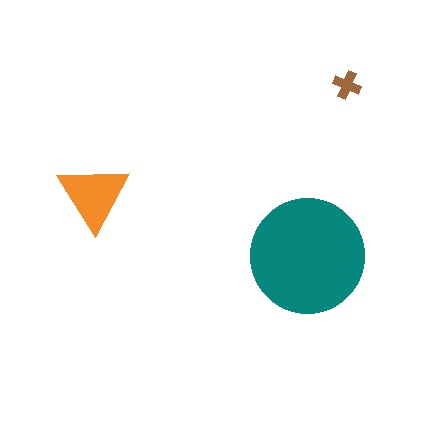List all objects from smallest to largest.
The brown cross, the orange triangle, the teal circle.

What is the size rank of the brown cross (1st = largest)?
3rd.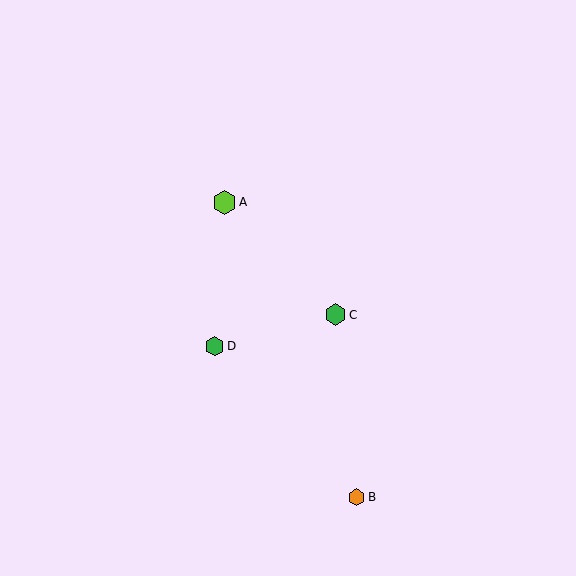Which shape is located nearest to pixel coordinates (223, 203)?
The lime hexagon (labeled A) at (224, 202) is nearest to that location.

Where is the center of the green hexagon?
The center of the green hexagon is at (336, 315).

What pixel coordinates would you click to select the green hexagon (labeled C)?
Click at (336, 315) to select the green hexagon C.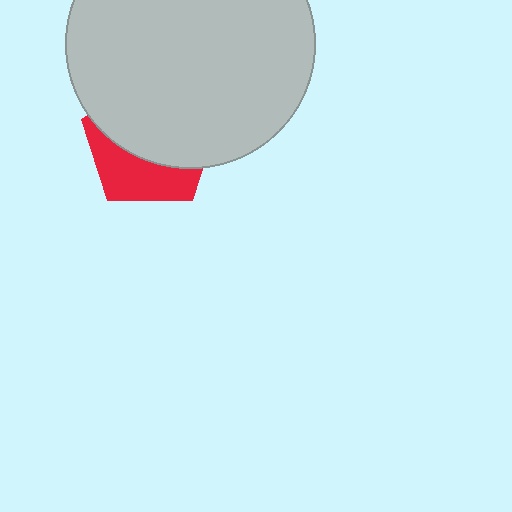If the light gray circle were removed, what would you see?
You would see the complete red pentagon.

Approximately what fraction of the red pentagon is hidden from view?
Roughly 63% of the red pentagon is hidden behind the light gray circle.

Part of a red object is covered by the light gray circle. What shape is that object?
It is a pentagon.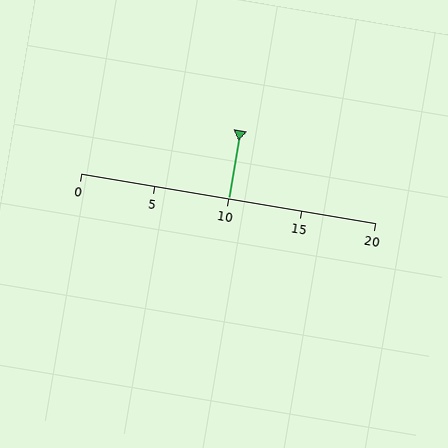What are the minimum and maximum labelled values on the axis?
The axis runs from 0 to 20.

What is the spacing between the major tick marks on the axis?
The major ticks are spaced 5 apart.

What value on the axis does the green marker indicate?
The marker indicates approximately 10.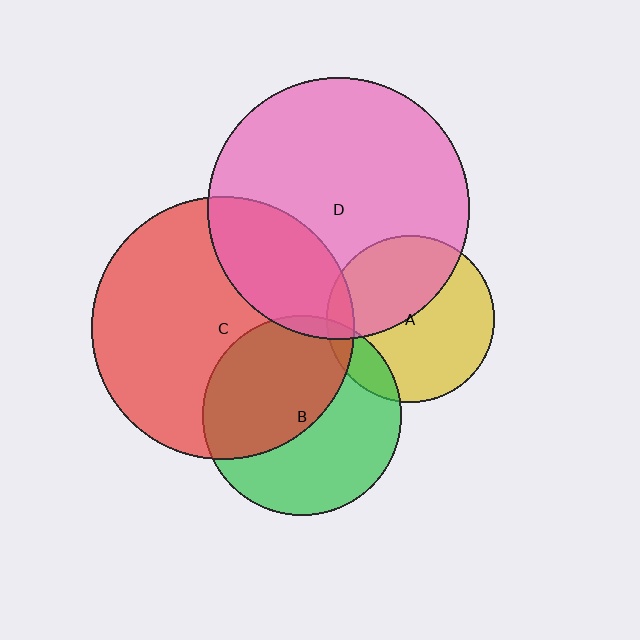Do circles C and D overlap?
Yes.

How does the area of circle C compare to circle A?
Approximately 2.5 times.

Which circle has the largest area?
Circle C (red).